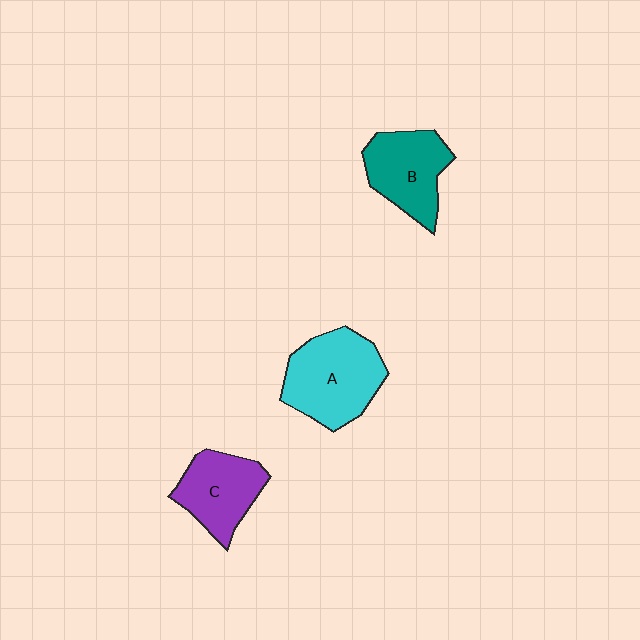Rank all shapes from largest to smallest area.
From largest to smallest: A (cyan), B (teal), C (purple).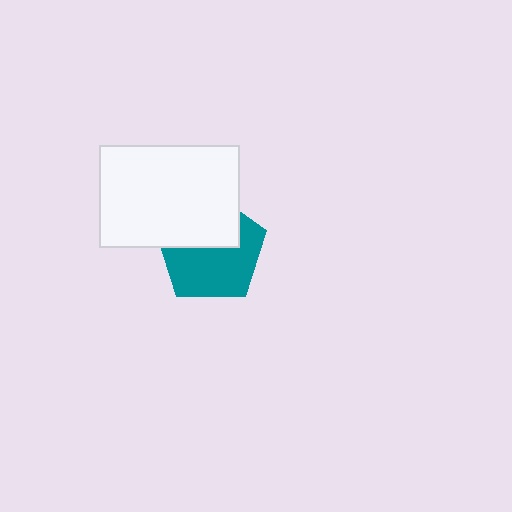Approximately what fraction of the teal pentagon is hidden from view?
Roughly 41% of the teal pentagon is hidden behind the white rectangle.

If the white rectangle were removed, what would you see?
You would see the complete teal pentagon.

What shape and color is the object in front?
The object in front is a white rectangle.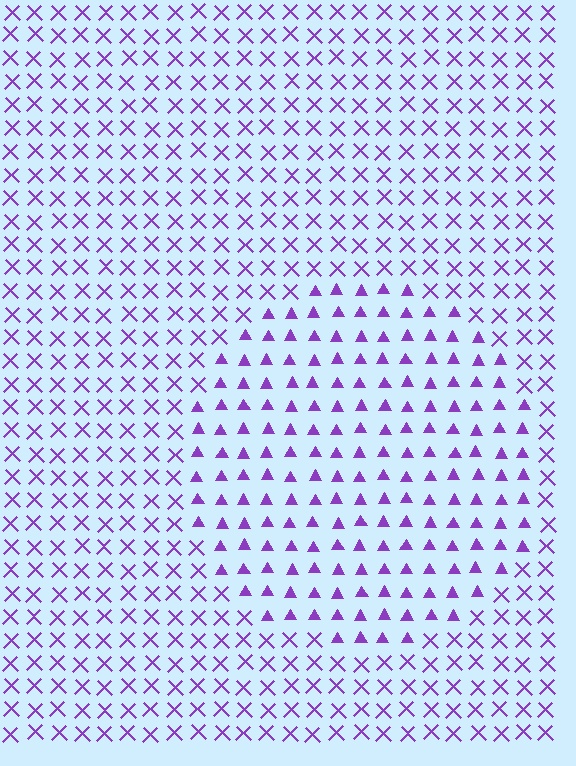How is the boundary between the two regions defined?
The boundary is defined by a change in element shape: triangles inside vs. X marks outside. All elements share the same color and spacing.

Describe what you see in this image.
The image is filled with small purple elements arranged in a uniform grid. A circle-shaped region contains triangles, while the surrounding area contains X marks. The boundary is defined purely by the change in element shape.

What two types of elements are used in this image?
The image uses triangles inside the circle region and X marks outside it.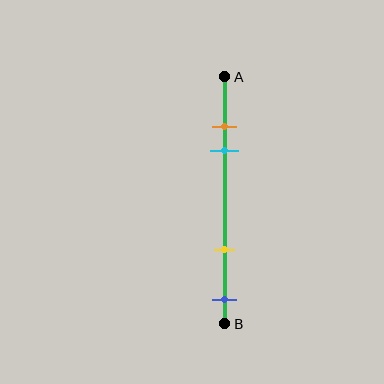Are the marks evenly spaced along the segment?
No, the marks are not evenly spaced.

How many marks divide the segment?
There are 4 marks dividing the segment.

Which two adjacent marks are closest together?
The orange and cyan marks are the closest adjacent pair.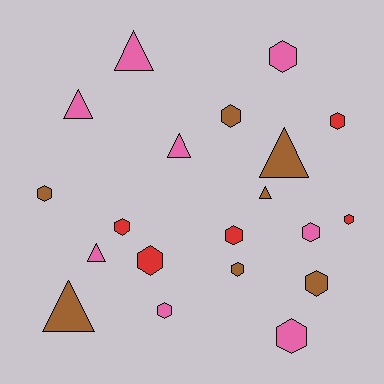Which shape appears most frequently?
Hexagon, with 13 objects.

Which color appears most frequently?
Pink, with 8 objects.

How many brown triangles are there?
There are 3 brown triangles.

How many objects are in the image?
There are 20 objects.